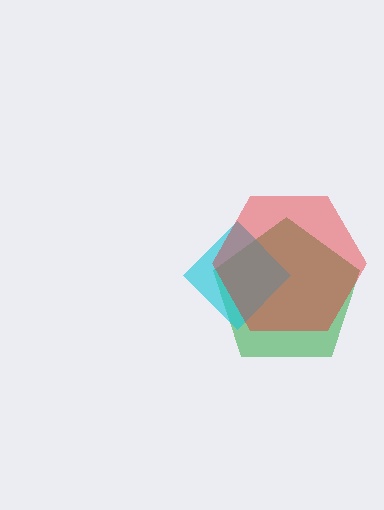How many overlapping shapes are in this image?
There are 3 overlapping shapes in the image.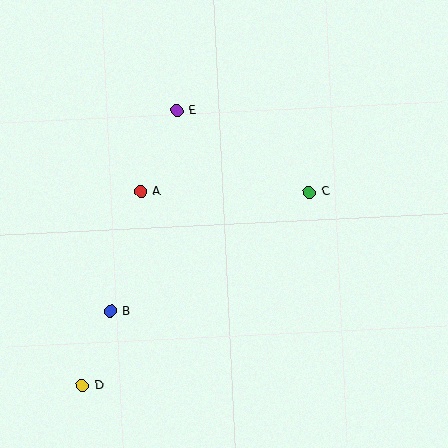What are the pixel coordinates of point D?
Point D is at (82, 386).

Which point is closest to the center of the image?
Point A at (141, 192) is closest to the center.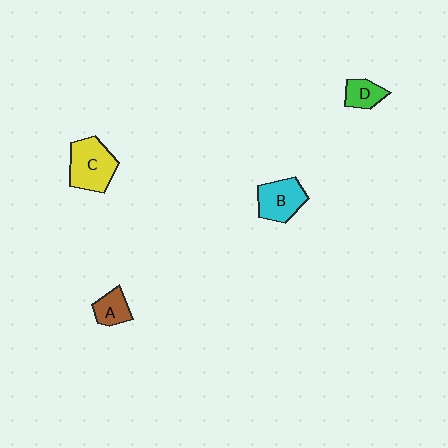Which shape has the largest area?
Shape C (yellow).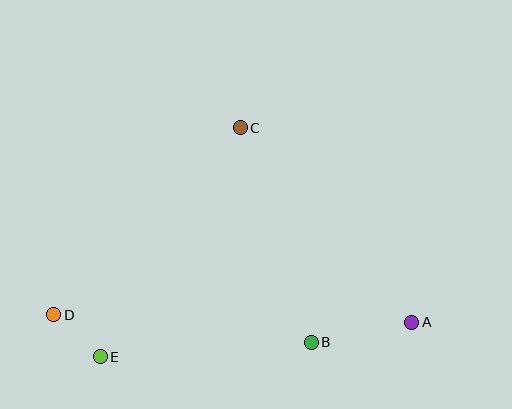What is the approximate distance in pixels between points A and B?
The distance between A and B is approximately 103 pixels.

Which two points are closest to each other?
Points D and E are closest to each other.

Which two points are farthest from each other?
Points A and D are farthest from each other.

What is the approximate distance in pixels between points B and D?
The distance between B and D is approximately 259 pixels.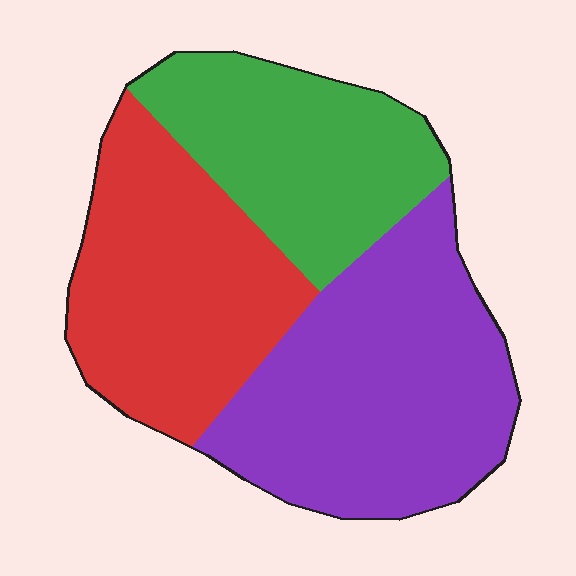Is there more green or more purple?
Purple.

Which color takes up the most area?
Purple, at roughly 40%.